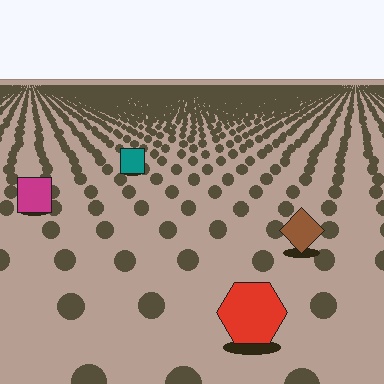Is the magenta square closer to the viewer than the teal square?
Yes. The magenta square is closer — you can tell from the texture gradient: the ground texture is coarser near it.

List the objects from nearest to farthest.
From nearest to farthest: the red hexagon, the brown diamond, the magenta square, the teal square.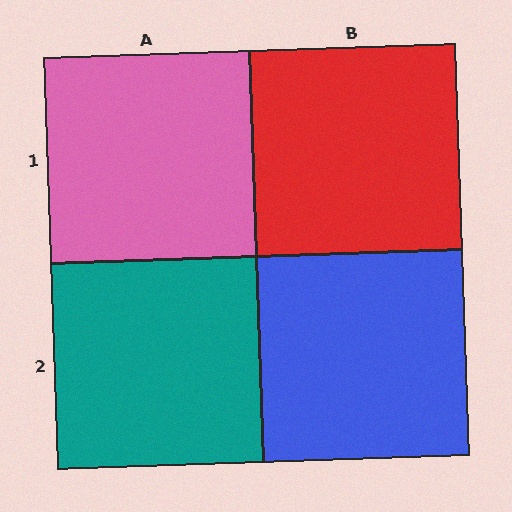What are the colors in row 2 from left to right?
Teal, blue.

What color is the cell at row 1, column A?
Pink.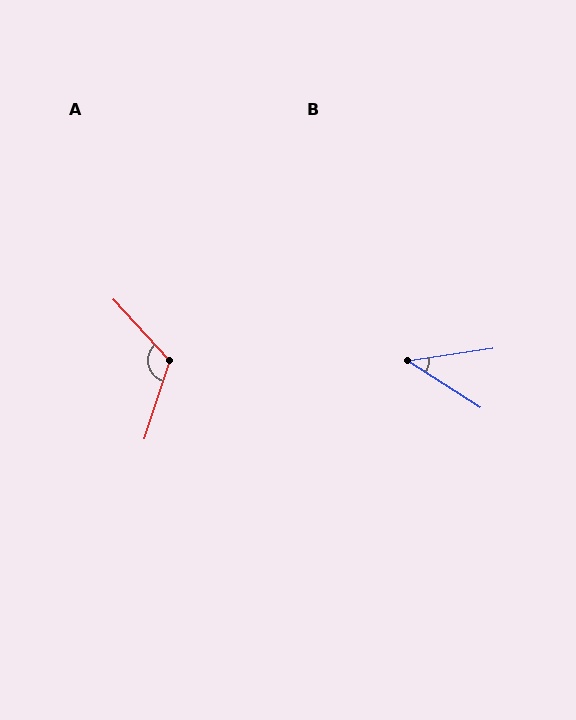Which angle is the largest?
A, at approximately 119 degrees.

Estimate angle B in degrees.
Approximately 41 degrees.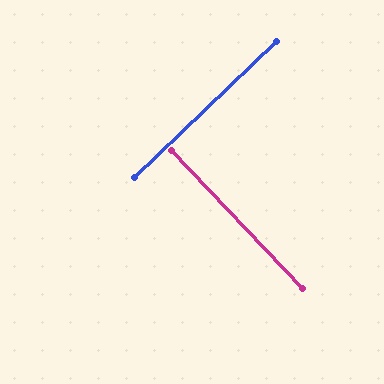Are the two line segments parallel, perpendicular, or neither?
Perpendicular — they meet at approximately 90°.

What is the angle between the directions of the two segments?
Approximately 90 degrees.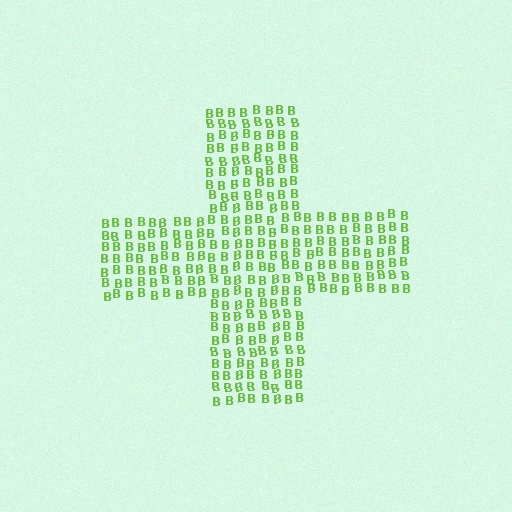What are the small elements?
The small elements are letter B's.